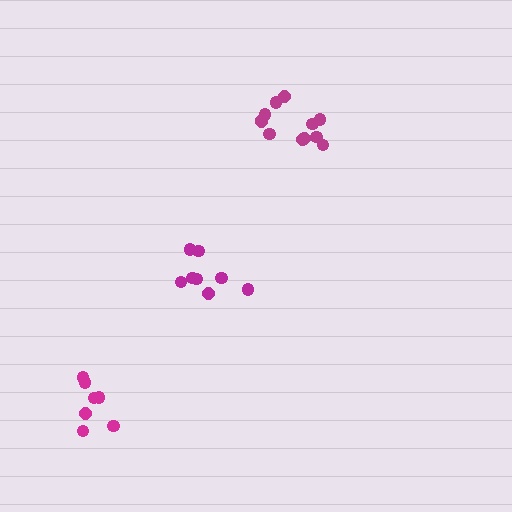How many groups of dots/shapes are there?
There are 3 groups.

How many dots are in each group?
Group 1: 12 dots, Group 2: 9 dots, Group 3: 7 dots (28 total).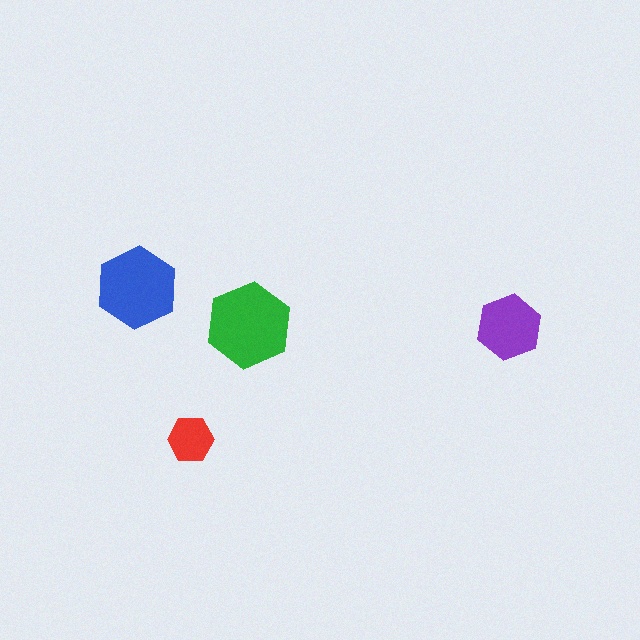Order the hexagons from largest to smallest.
the green one, the blue one, the purple one, the red one.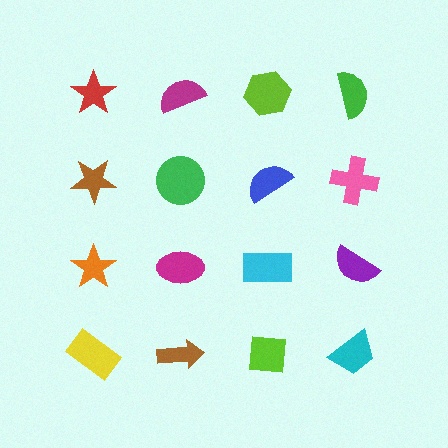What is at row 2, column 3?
A blue semicircle.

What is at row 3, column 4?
A purple semicircle.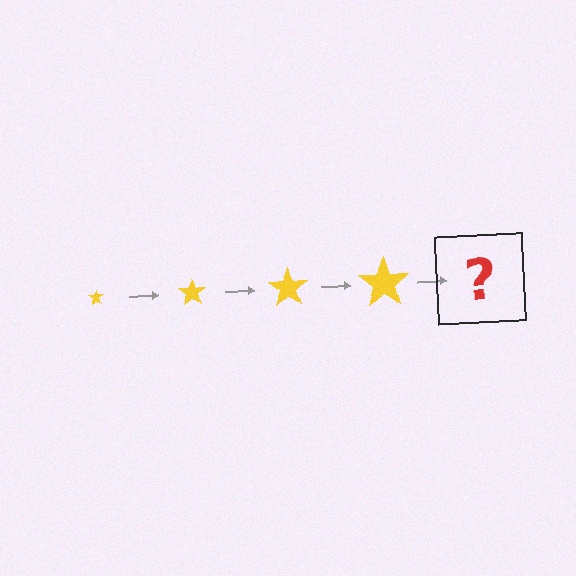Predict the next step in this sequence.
The next step is a yellow star, larger than the previous one.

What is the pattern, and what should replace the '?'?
The pattern is that the star gets progressively larger each step. The '?' should be a yellow star, larger than the previous one.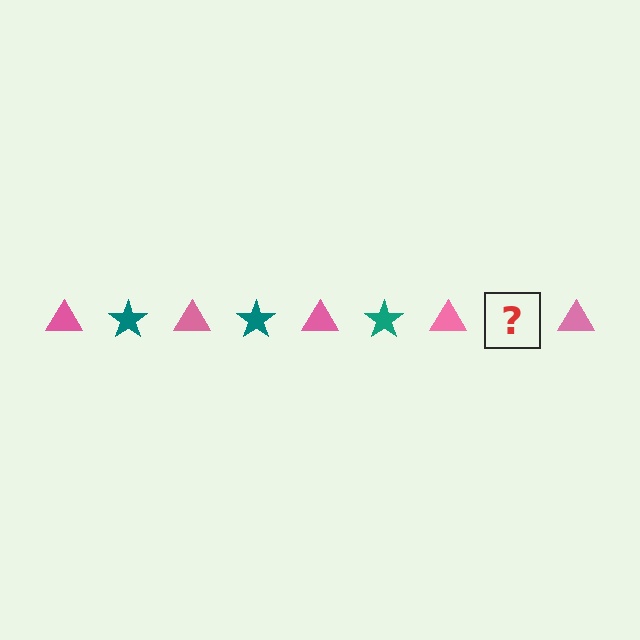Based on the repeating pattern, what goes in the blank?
The blank should be a teal star.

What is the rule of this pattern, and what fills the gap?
The rule is that the pattern alternates between pink triangle and teal star. The gap should be filled with a teal star.